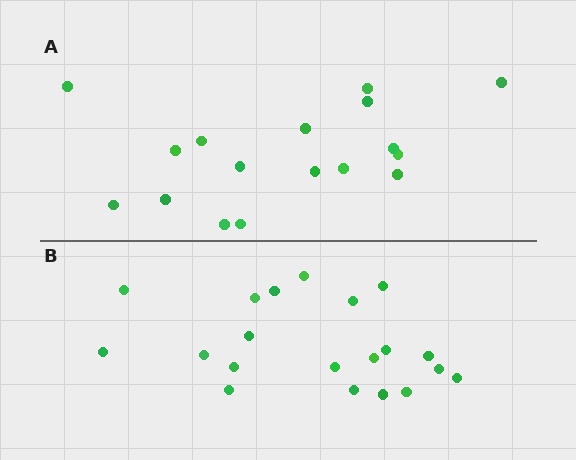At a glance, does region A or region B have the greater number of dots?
Region B (the bottom region) has more dots.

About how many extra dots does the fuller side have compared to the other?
Region B has just a few more — roughly 2 or 3 more dots than region A.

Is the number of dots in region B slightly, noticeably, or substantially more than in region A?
Region B has only slightly more — the two regions are fairly close. The ratio is roughly 1.2 to 1.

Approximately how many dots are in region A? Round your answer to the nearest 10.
About 20 dots. (The exact count is 17, which rounds to 20.)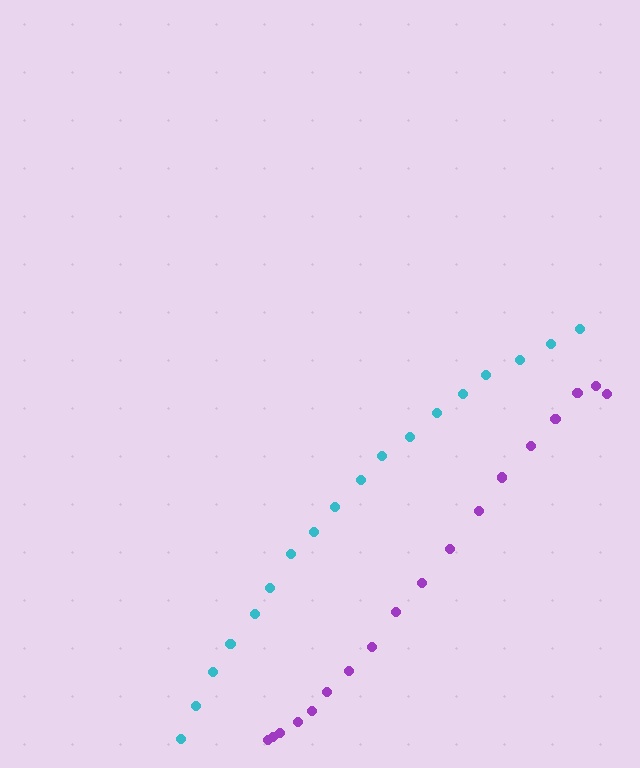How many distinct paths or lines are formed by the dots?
There are 2 distinct paths.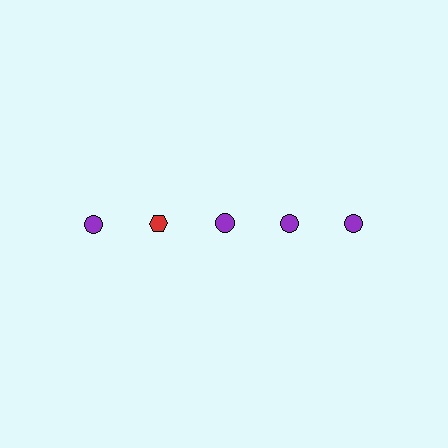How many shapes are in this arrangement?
There are 5 shapes arranged in a grid pattern.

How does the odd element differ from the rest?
It differs in both color (red instead of purple) and shape (hexagon instead of circle).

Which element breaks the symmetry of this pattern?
The red hexagon in the top row, second from left column breaks the symmetry. All other shapes are purple circles.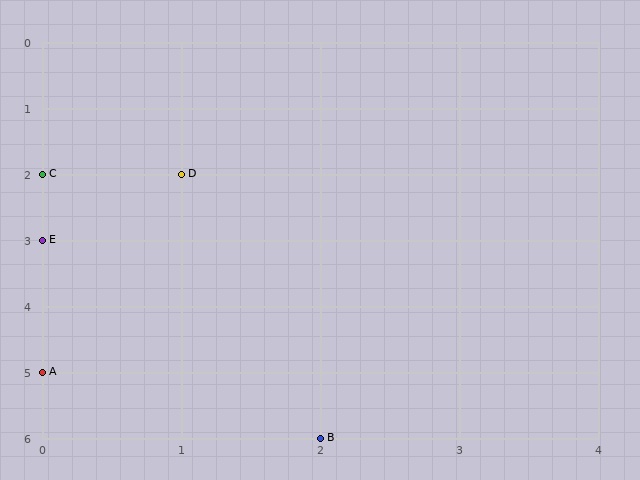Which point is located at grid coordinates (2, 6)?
Point B is at (2, 6).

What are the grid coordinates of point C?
Point C is at grid coordinates (0, 2).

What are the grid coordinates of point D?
Point D is at grid coordinates (1, 2).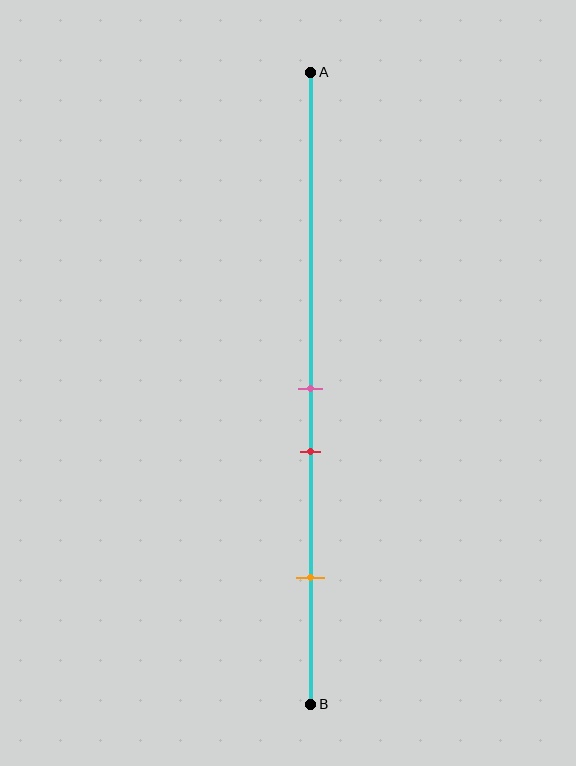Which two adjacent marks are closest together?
The pink and red marks are the closest adjacent pair.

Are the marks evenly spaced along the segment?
No, the marks are not evenly spaced.